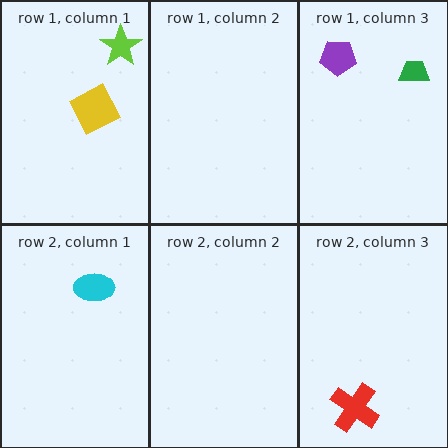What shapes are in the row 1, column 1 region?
The yellow square, the lime star.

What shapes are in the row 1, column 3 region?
The green trapezoid, the purple pentagon.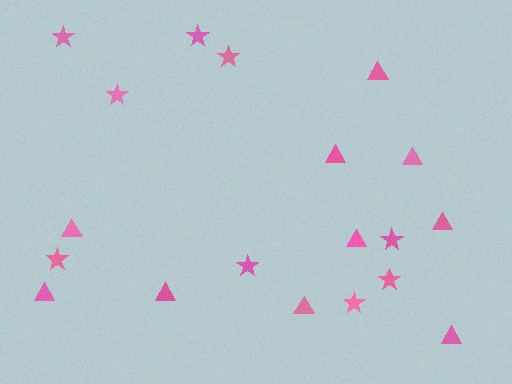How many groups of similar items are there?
There are 2 groups: one group of triangles (10) and one group of stars (9).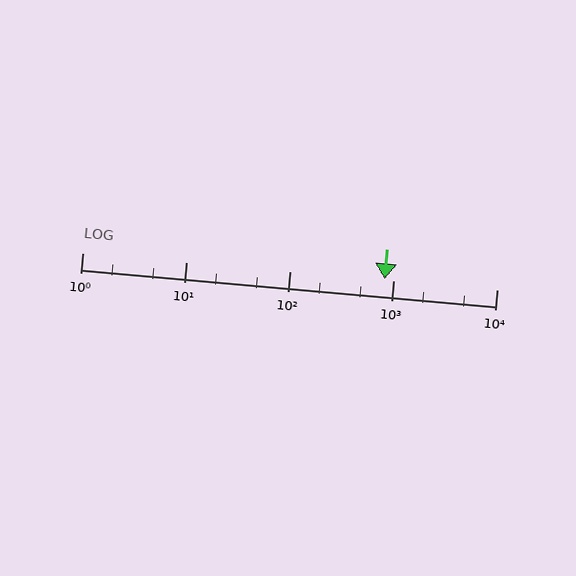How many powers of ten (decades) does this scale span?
The scale spans 4 decades, from 1 to 10000.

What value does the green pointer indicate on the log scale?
The pointer indicates approximately 820.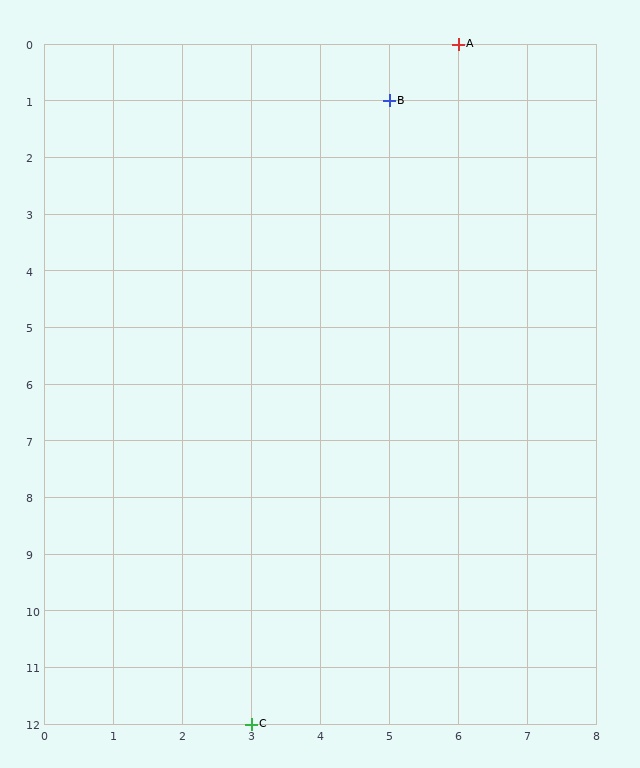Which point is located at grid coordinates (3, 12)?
Point C is at (3, 12).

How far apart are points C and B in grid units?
Points C and B are 2 columns and 11 rows apart (about 11.2 grid units diagonally).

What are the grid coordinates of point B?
Point B is at grid coordinates (5, 1).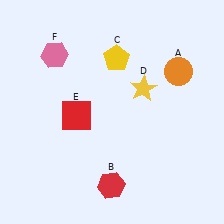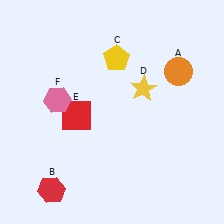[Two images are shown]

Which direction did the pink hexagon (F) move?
The pink hexagon (F) moved down.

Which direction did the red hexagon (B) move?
The red hexagon (B) moved left.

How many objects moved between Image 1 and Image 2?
2 objects moved between the two images.